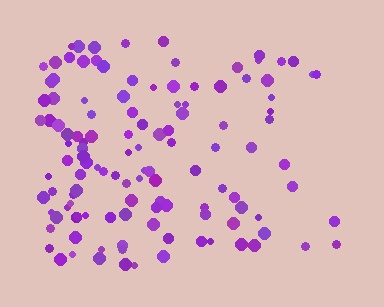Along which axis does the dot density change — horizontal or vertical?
Horizontal.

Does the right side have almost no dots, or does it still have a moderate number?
Still a moderate number, just noticeably fewer than the left.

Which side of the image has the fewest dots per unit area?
The right.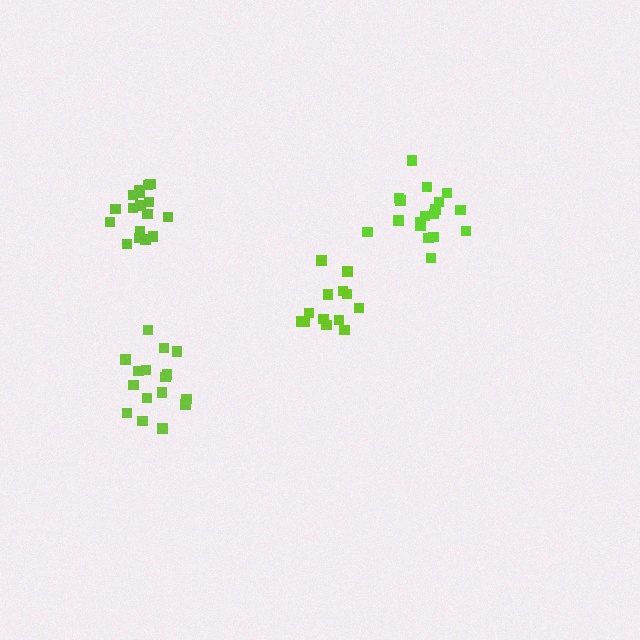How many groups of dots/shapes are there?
There are 4 groups.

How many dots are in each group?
Group 1: 13 dots, Group 2: 17 dots, Group 3: 18 dots, Group 4: 16 dots (64 total).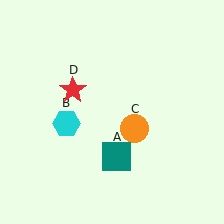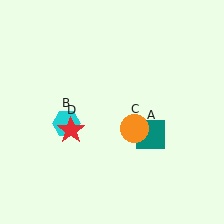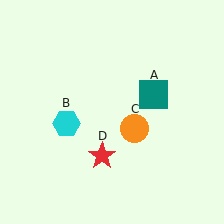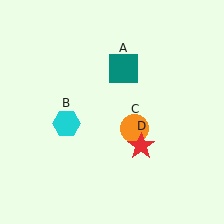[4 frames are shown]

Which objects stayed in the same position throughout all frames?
Cyan hexagon (object B) and orange circle (object C) remained stationary.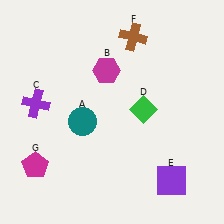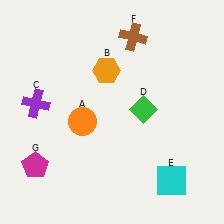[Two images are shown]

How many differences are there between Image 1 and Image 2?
There are 3 differences between the two images.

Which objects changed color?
A changed from teal to orange. B changed from magenta to orange. E changed from purple to cyan.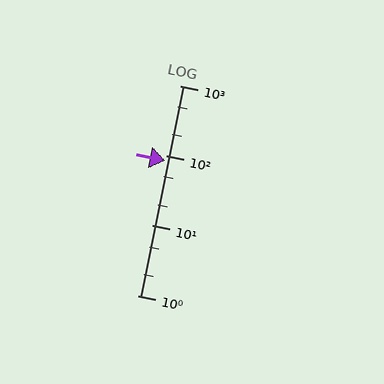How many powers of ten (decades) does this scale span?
The scale spans 3 decades, from 1 to 1000.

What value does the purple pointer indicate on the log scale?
The pointer indicates approximately 86.